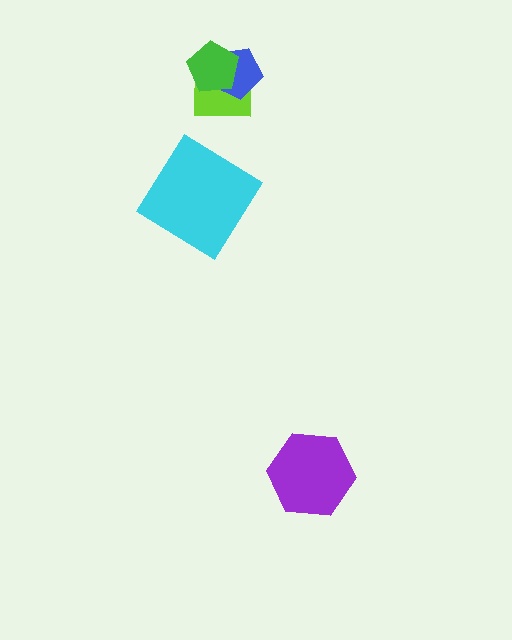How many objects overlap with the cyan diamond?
0 objects overlap with the cyan diamond.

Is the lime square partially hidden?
Yes, it is partially covered by another shape.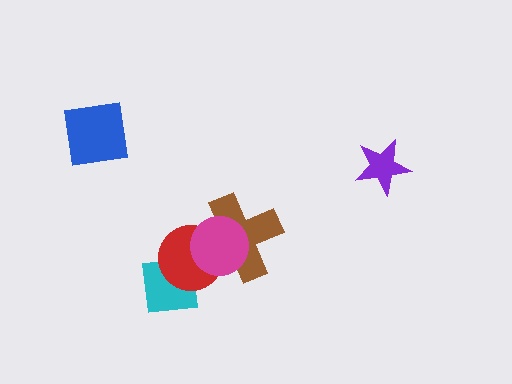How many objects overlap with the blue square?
0 objects overlap with the blue square.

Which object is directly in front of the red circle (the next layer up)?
The brown cross is directly in front of the red circle.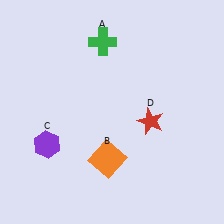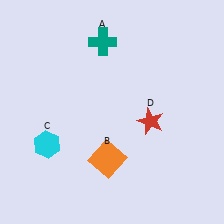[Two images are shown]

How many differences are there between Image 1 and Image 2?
There are 2 differences between the two images.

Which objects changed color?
A changed from green to teal. C changed from purple to cyan.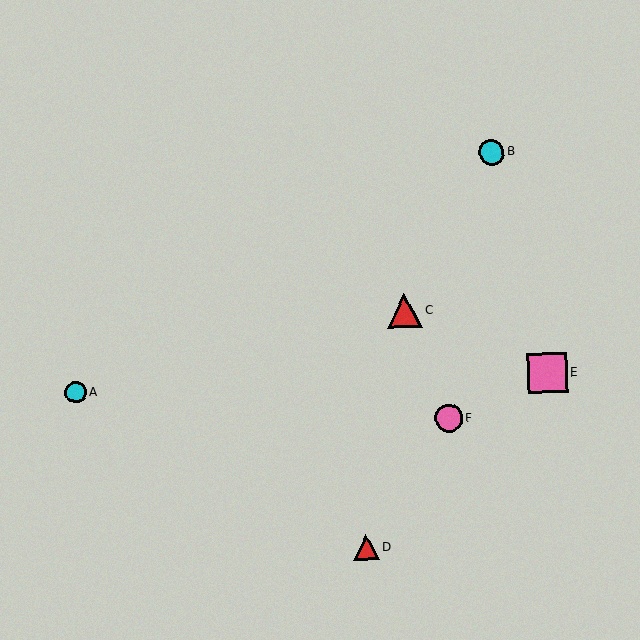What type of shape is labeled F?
Shape F is a pink circle.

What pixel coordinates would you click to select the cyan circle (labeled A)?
Click at (76, 392) to select the cyan circle A.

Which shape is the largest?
The pink square (labeled E) is the largest.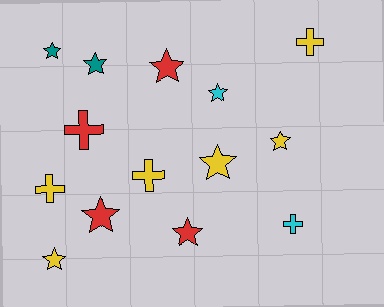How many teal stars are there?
There are 2 teal stars.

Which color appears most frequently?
Yellow, with 6 objects.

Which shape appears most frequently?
Star, with 9 objects.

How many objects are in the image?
There are 14 objects.